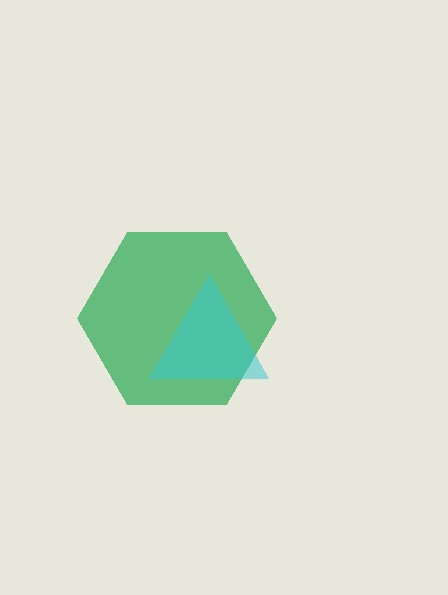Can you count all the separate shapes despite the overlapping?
Yes, there are 2 separate shapes.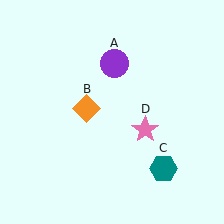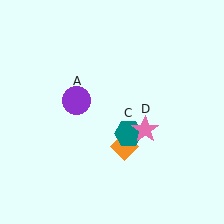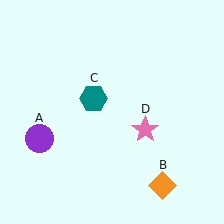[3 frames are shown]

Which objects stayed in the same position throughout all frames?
Pink star (object D) remained stationary.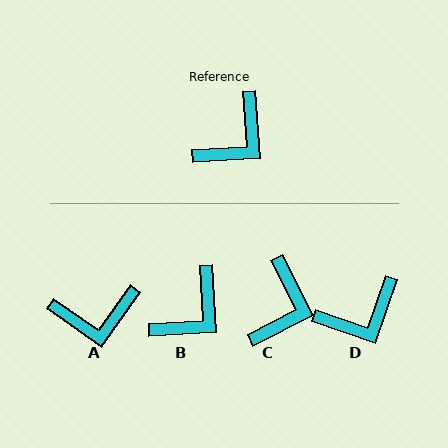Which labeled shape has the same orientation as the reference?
B.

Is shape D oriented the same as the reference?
No, it is off by about 23 degrees.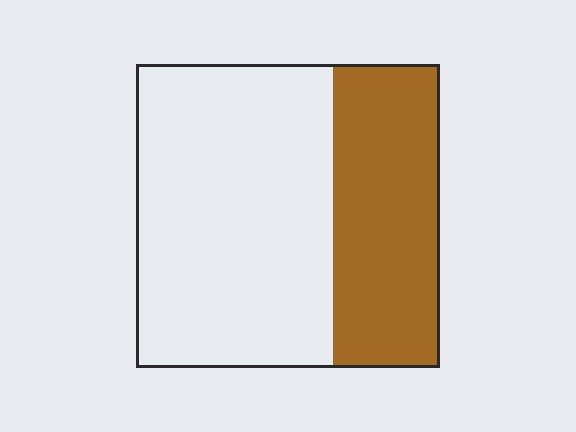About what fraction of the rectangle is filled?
About one third (1/3).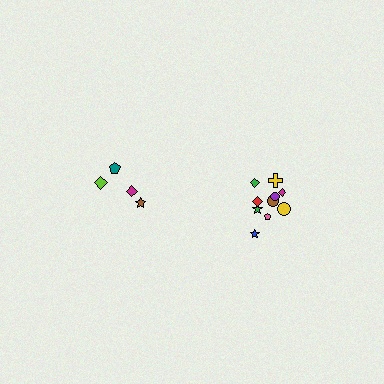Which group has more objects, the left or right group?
The right group.